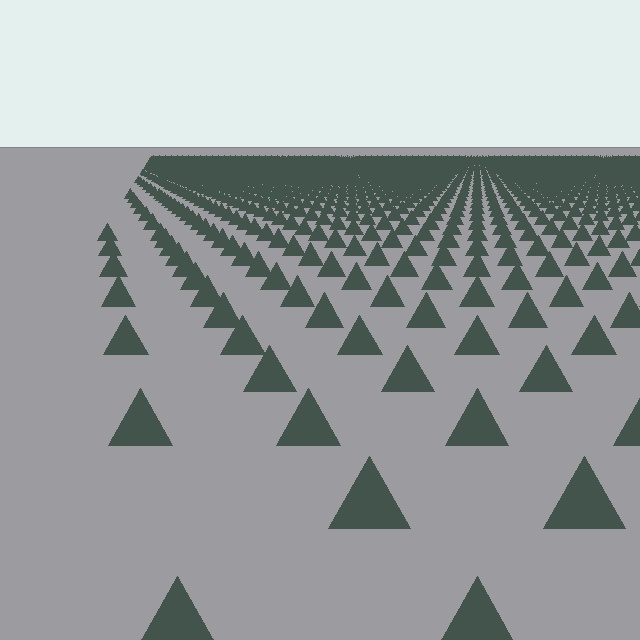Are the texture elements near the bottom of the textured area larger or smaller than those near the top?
Larger. Near the bottom, elements are closer to the viewer and appear at a bigger on-screen size.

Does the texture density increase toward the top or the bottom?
Density increases toward the top.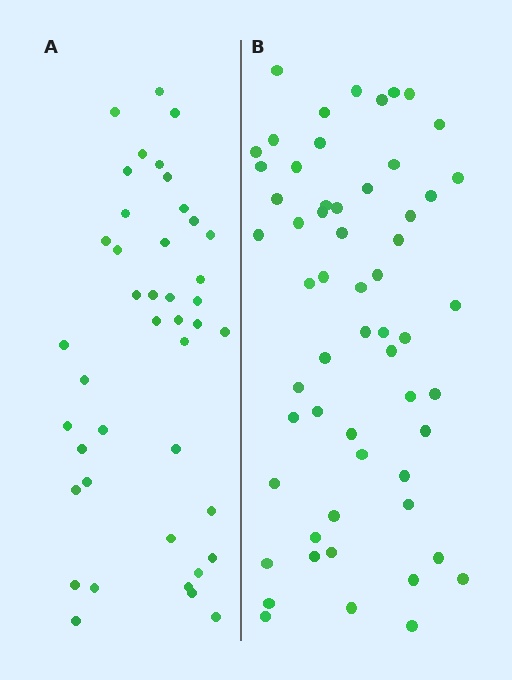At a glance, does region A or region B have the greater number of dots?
Region B (the right region) has more dots.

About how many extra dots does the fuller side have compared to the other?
Region B has approximately 15 more dots than region A.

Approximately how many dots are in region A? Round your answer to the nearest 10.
About 40 dots. (The exact count is 42, which rounds to 40.)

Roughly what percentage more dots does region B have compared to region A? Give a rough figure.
About 40% more.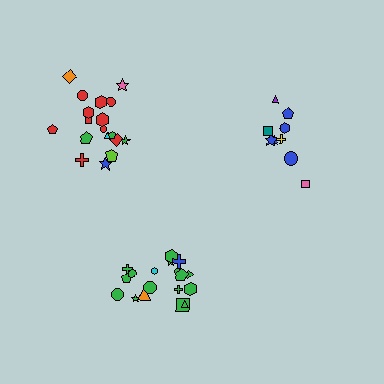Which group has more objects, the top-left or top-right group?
The top-left group.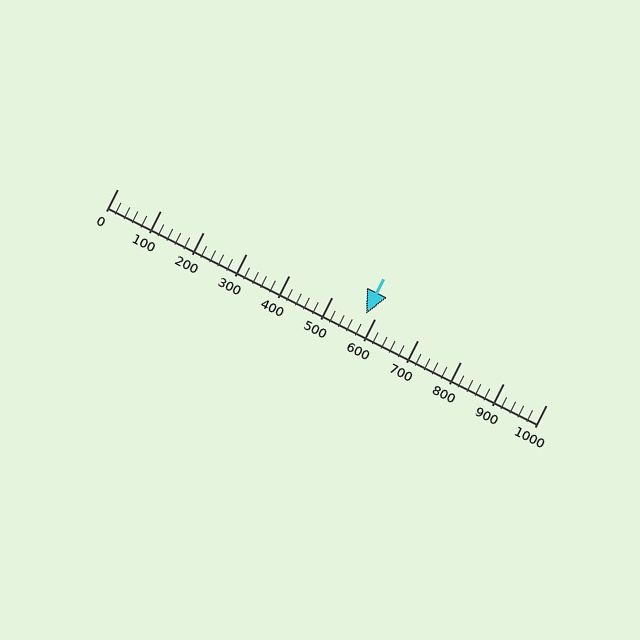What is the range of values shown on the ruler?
The ruler shows values from 0 to 1000.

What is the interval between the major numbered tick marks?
The major tick marks are spaced 100 units apart.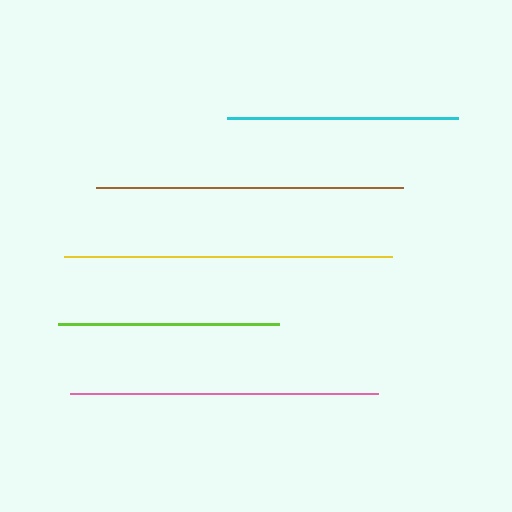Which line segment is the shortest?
The lime line is the shortest at approximately 221 pixels.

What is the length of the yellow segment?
The yellow segment is approximately 328 pixels long.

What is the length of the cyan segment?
The cyan segment is approximately 231 pixels long.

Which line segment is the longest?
The yellow line is the longest at approximately 328 pixels.